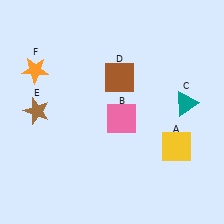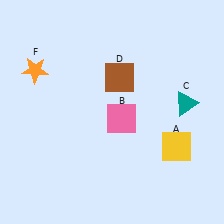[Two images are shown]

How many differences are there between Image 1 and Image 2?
There is 1 difference between the two images.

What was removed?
The brown star (E) was removed in Image 2.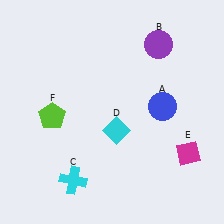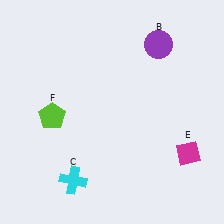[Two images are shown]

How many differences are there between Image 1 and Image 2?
There are 2 differences between the two images.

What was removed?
The blue circle (A), the cyan diamond (D) were removed in Image 2.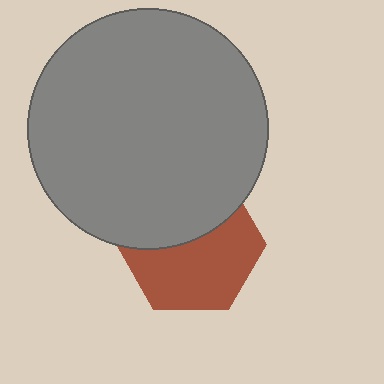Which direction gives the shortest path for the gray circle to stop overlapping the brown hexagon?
Moving up gives the shortest separation.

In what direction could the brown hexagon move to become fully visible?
The brown hexagon could move down. That would shift it out from behind the gray circle entirely.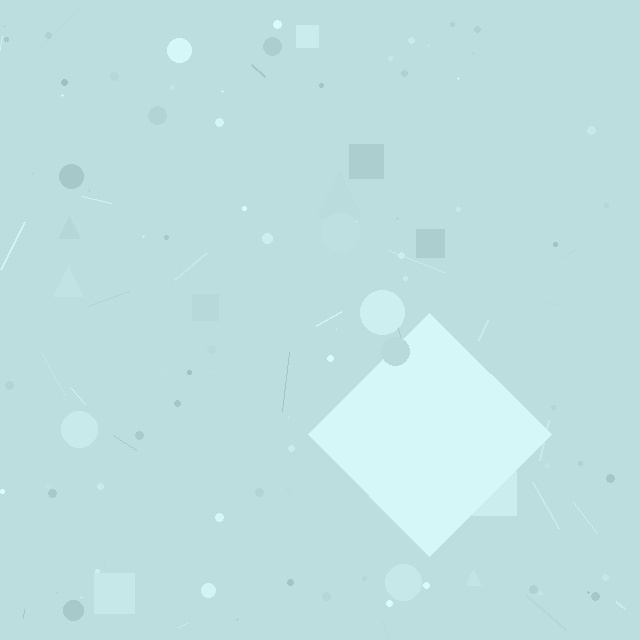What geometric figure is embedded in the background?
A diamond is embedded in the background.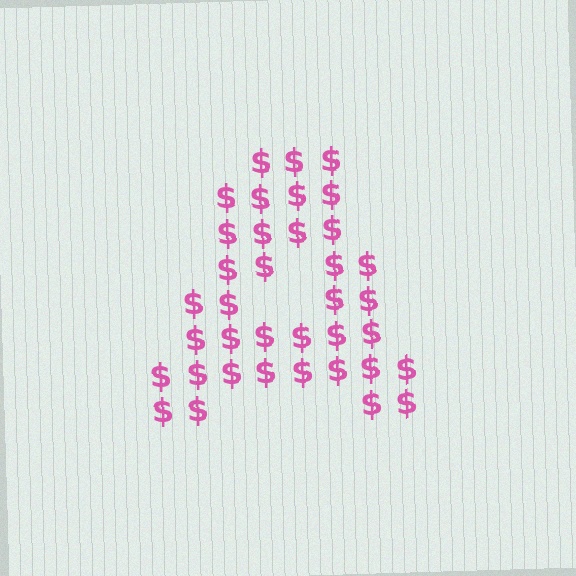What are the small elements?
The small elements are dollar signs.